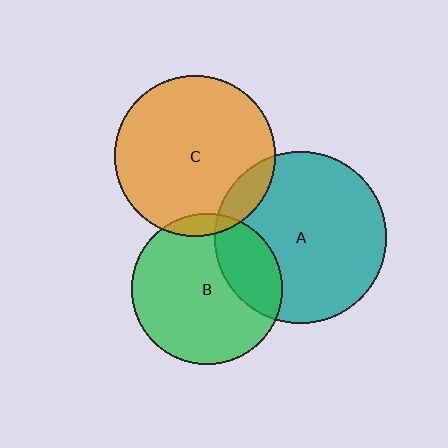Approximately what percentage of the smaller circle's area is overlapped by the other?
Approximately 5%.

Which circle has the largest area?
Circle A (teal).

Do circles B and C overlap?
Yes.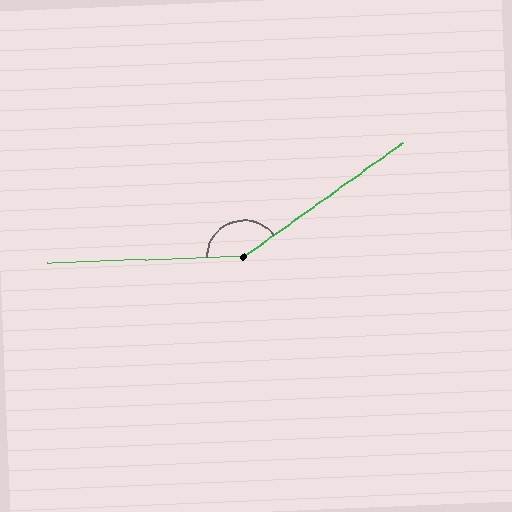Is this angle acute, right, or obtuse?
It is obtuse.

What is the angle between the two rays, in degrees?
Approximately 146 degrees.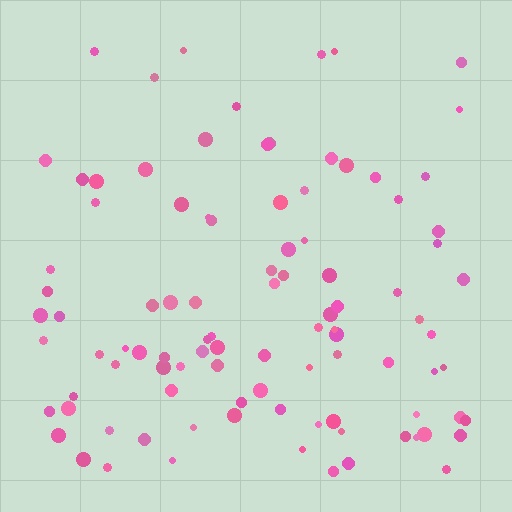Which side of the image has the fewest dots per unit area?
The top.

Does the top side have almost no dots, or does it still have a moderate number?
Still a moderate number, just noticeably fewer than the bottom.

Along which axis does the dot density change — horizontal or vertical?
Vertical.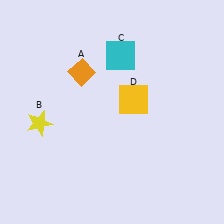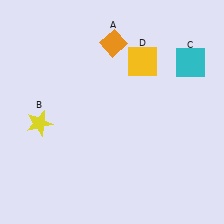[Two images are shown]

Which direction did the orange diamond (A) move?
The orange diamond (A) moved right.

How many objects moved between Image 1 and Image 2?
3 objects moved between the two images.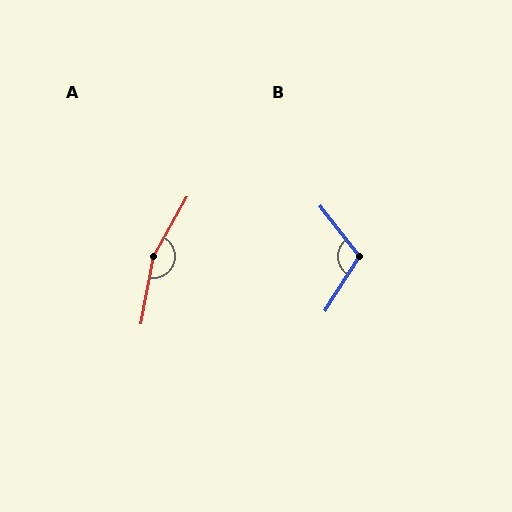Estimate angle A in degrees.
Approximately 161 degrees.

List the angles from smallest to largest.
B (109°), A (161°).